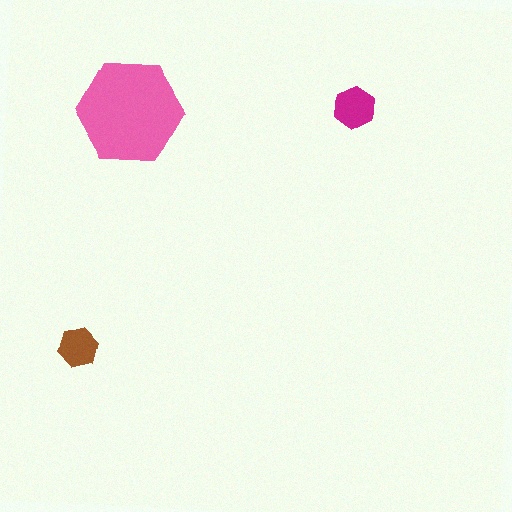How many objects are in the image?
There are 3 objects in the image.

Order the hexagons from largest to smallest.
the pink one, the magenta one, the brown one.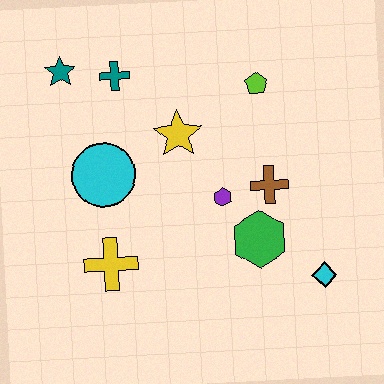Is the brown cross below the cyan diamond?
No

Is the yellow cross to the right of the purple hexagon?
No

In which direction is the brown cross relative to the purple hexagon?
The brown cross is to the right of the purple hexagon.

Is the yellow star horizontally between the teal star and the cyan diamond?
Yes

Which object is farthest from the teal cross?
The cyan diamond is farthest from the teal cross.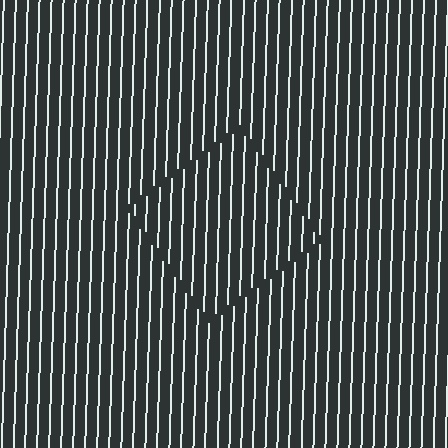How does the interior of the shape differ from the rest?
The interior of the shape contains the same grating, shifted by half a period — the contour is defined by the phase discontinuity where line-ends from the inner and outer gratings abut.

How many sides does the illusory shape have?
4 sides — the line-ends trace a square.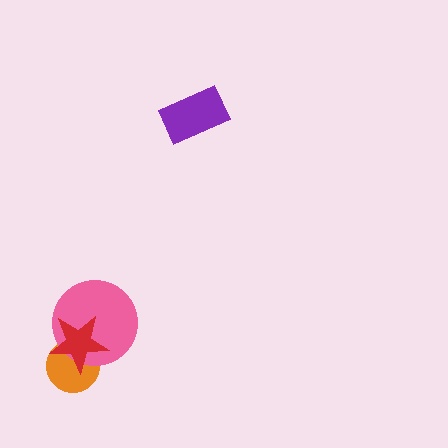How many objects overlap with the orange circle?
2 objects overlap with the orange circle.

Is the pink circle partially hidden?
Yes, it is partially covered by another shape.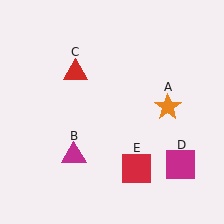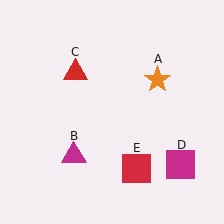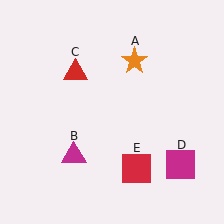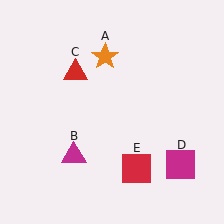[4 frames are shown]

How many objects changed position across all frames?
1 object changed position: orange star (object A).